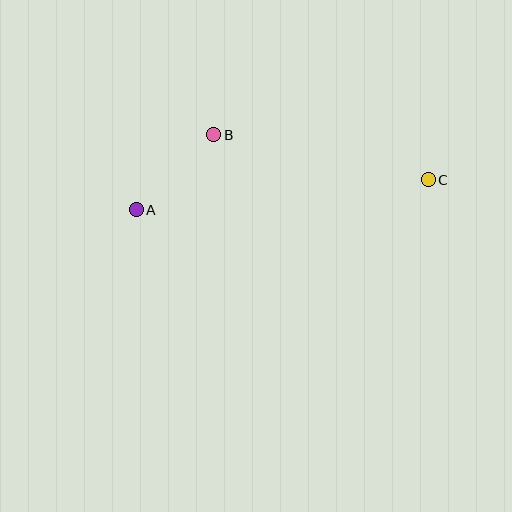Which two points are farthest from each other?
Points A and C are farthest from each other.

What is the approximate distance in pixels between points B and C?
The distance between B and C is approximately 219 pixels.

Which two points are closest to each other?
Points A and B are closest to each other.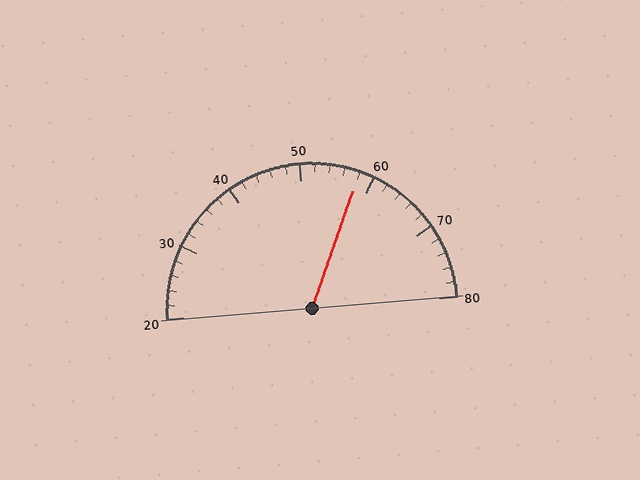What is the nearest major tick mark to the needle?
The nearest major tick mark is 60.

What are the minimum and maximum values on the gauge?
The gauge ranges from 20 to 80.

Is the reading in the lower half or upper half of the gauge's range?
The reading is in the upper half of the range (20 to 80).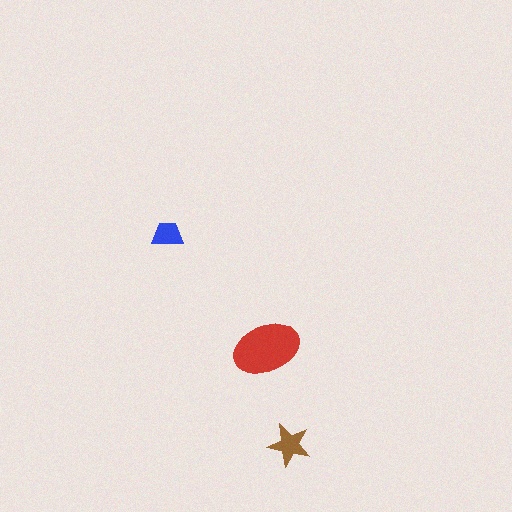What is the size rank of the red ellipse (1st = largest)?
1st.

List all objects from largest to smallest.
The red ellipse, the brown star, the blue trapezoid.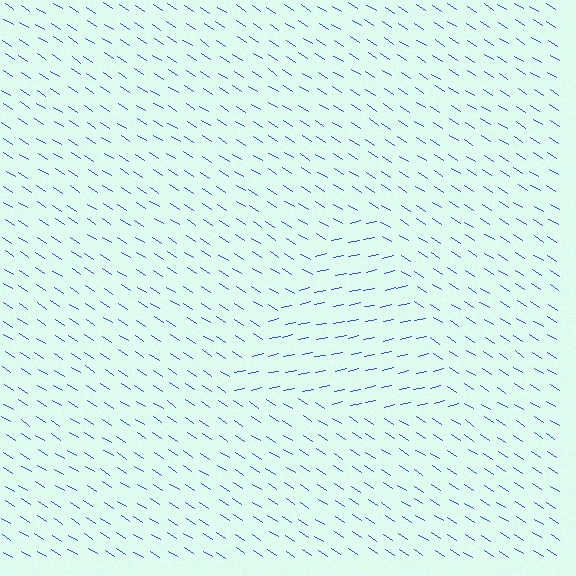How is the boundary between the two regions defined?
The boundary is defined purely by a change in line orientation (approximately 45 degrees difference). All lines are the same color and thickness.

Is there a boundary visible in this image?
Yes, there is a texture boundary formed by a change in line orientation.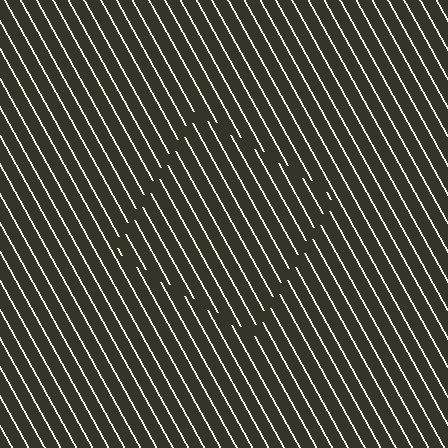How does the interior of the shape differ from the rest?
The interior of the shape contains the same grating, shifted by half a period — the contour is defined by the phase discontinuity where line-ends from the inner and outer gratings abut.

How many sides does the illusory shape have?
4 sides — the line-ends trace a square.